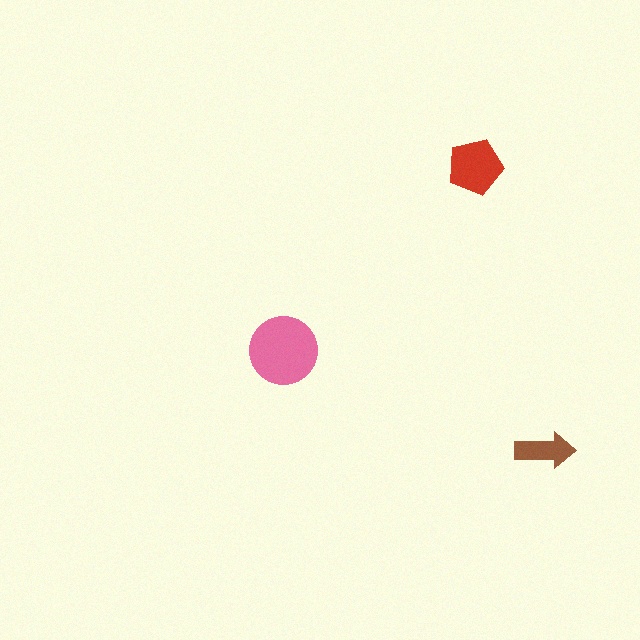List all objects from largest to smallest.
The pink circle, the red pentagon, the brown arrow.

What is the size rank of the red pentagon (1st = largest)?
2nd.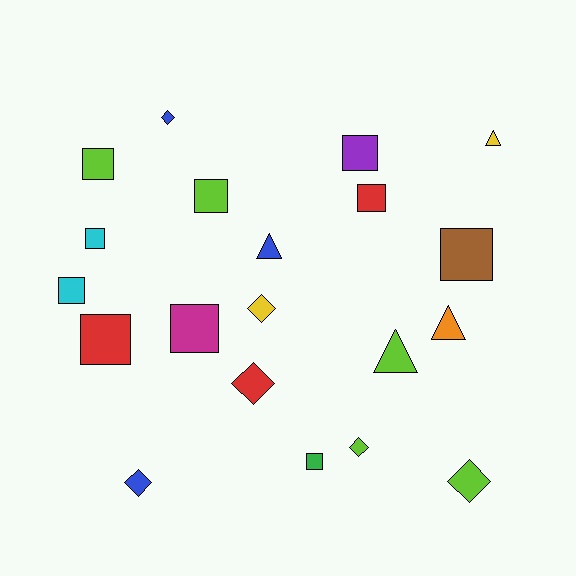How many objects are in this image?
There are 20 objects.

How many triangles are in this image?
There are 4 triangles.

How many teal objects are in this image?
There are no teal objects.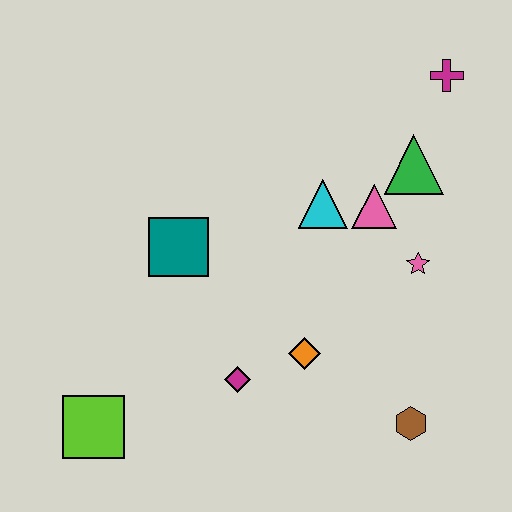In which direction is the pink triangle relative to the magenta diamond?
The pink triangle is above the magenta diamond.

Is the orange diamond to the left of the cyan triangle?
Yes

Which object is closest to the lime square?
The magenta diamond is closest to the lime square.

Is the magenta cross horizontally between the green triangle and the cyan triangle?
No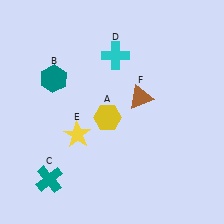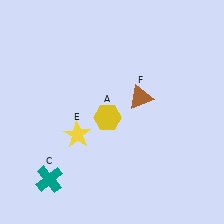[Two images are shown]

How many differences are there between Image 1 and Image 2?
There are 2 differences between the two images.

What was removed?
The cyan cross (D), the teal hexagon (B) were removed in Image 2.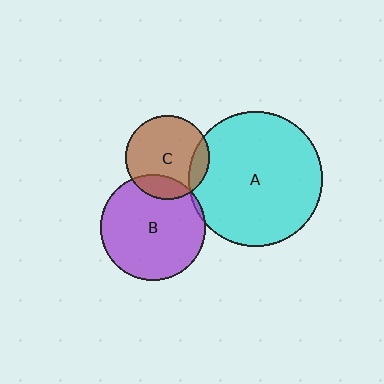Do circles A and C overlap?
Yes.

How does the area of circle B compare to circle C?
Approximately 1.6 times.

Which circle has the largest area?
Circle A (cyan).